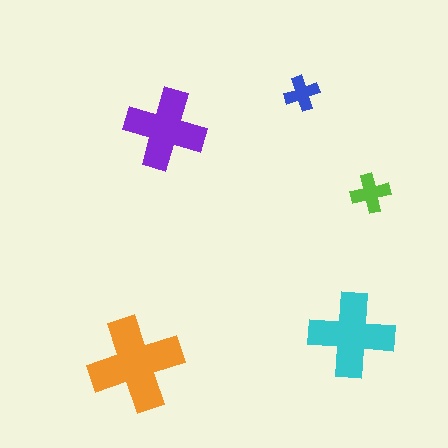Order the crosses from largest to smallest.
the orange one, the cyan one, the purple one, the lime one, the blue one.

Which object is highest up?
The blue cross is topmost.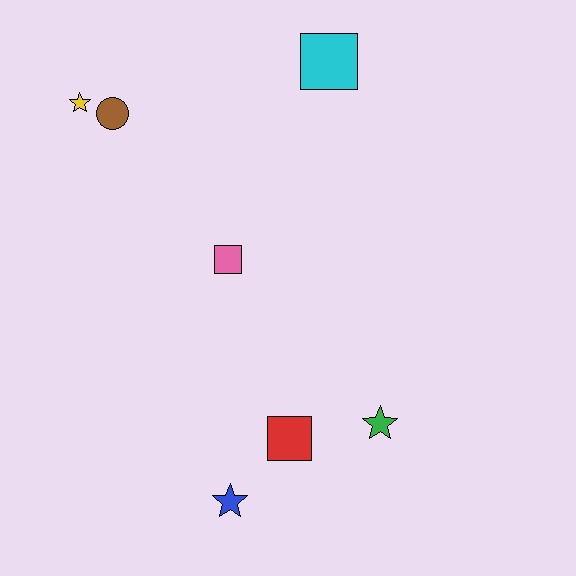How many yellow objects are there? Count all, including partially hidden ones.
There is 1 yellow object.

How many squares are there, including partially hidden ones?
There are 3 squares.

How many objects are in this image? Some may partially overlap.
There are 7 objects.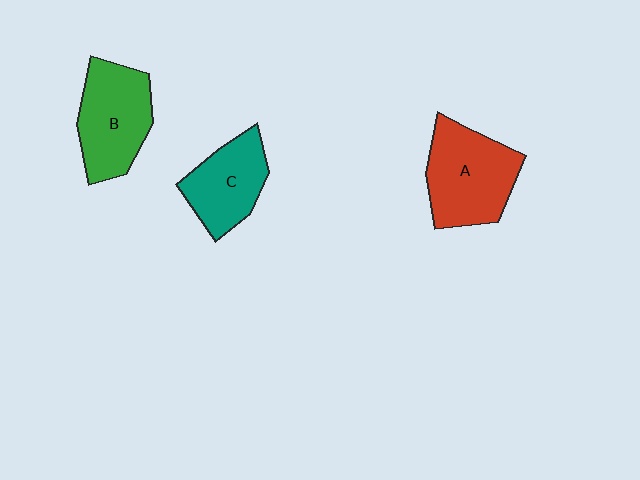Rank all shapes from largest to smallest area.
From largest to smallest: A (red), B (green), C (teal).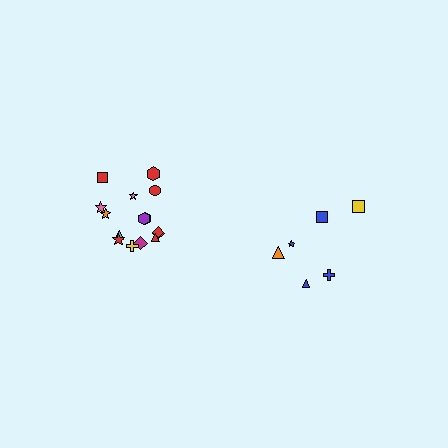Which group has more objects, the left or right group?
The left group.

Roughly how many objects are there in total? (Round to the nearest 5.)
Roughly 20 objects in total.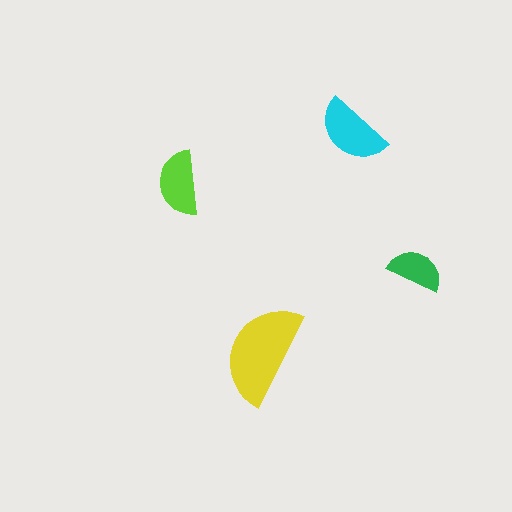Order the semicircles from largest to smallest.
the yellow one, the cyan one, the lime one, the green one.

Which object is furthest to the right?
The green semicircle is rightmost.